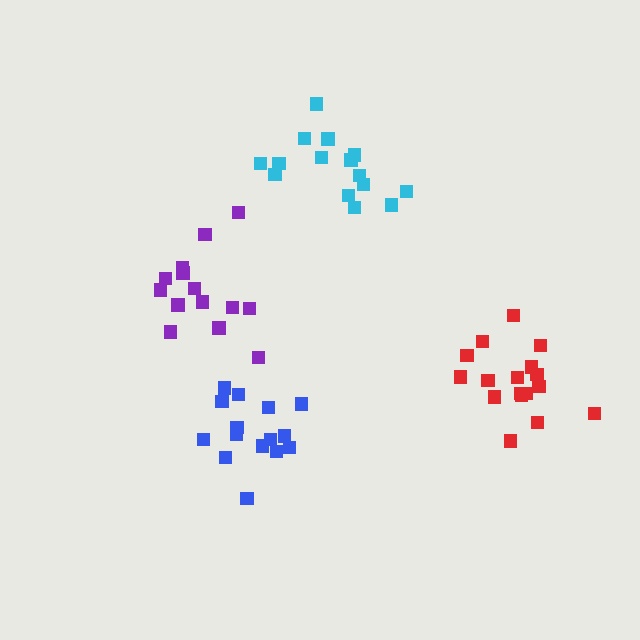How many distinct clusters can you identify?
There are 4 distinct clusters.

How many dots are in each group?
Group 1: 15 dots, Group 2: 17 dots, Group 3: 15 dots, Group 4: 14 dots (61 total).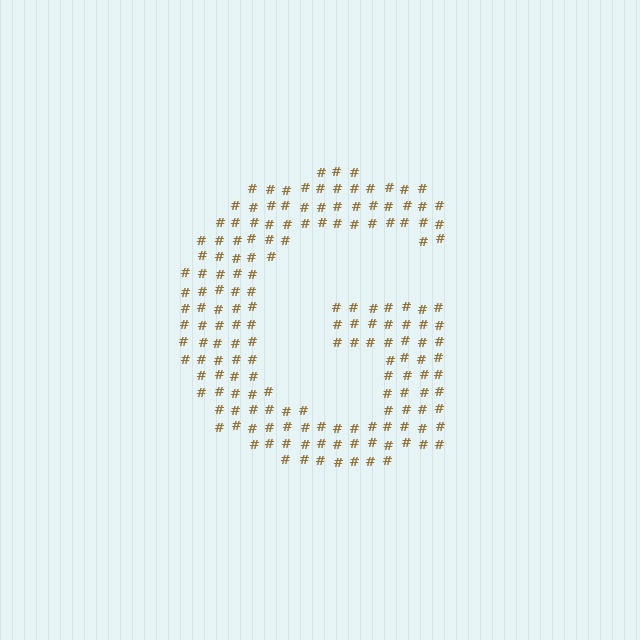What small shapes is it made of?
It is made of small hash symbols.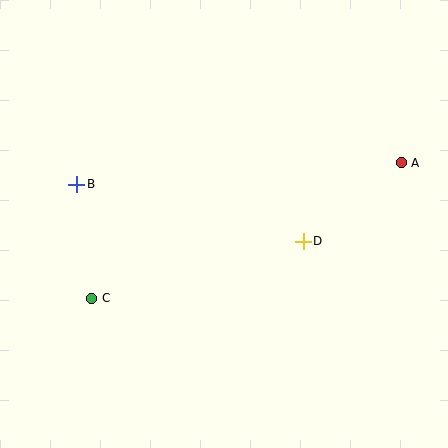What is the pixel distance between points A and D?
The distance between A and D is 125 pixels.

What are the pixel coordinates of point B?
Point B is at (77, 184).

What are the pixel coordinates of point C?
Point C is at (92, 298).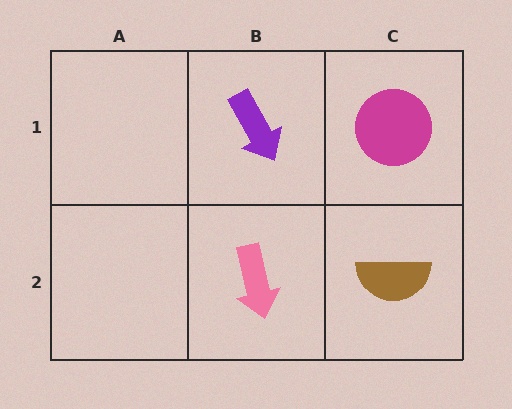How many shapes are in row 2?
2 shapes.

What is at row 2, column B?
A pink arrow.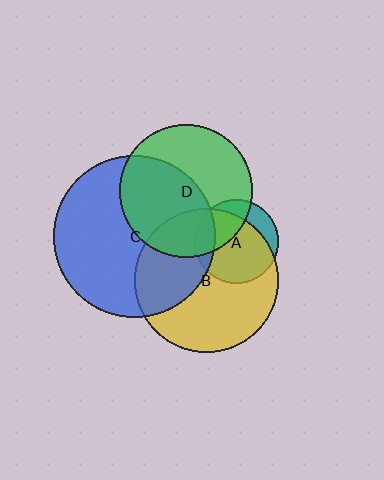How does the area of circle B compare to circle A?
Approximately 2.9 times.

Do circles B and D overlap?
Yes.